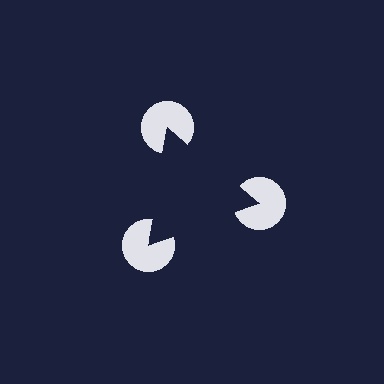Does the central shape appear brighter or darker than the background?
It typically appears slightly darker than the background, even though no actual brightness change is drawn.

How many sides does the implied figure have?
3 sides.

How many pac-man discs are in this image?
There are 3 — one at each vertex of the illusory triangle.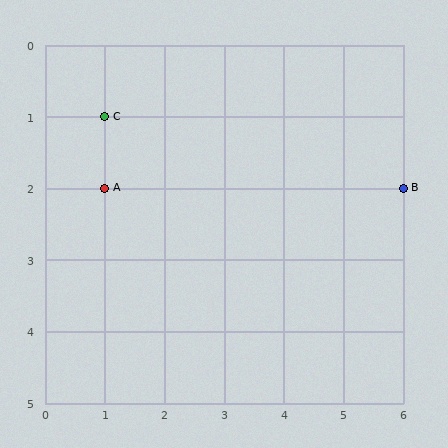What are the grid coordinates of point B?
Point B is at grid coordinates (6, 2).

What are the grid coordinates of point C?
Point C is at grid coordinates (1, 1).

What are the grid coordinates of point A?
Point A is at grid coordinates (1, 2).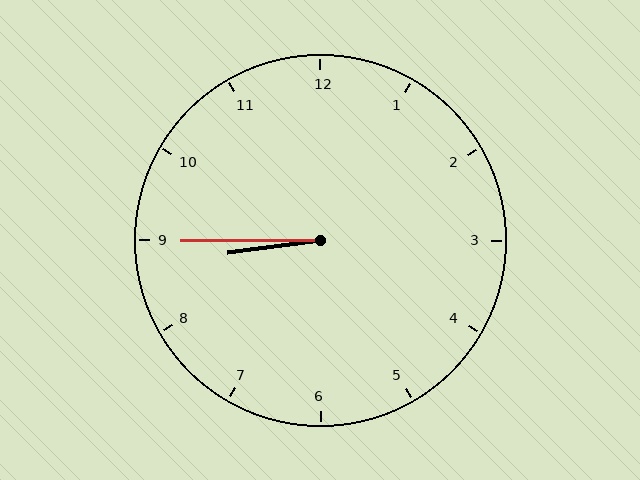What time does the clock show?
8:45.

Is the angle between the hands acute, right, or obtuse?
It is acute.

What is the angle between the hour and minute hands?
Approximately 8 degrees.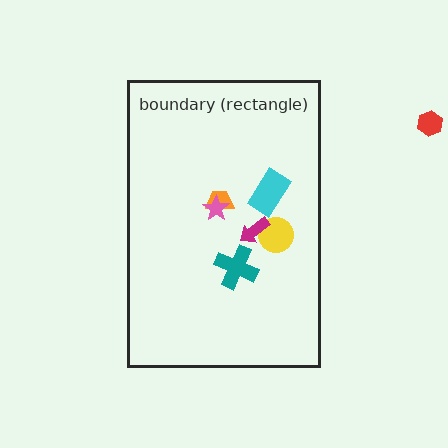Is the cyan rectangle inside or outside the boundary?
Inside.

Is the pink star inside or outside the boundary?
Inside.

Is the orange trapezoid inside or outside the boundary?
Inside.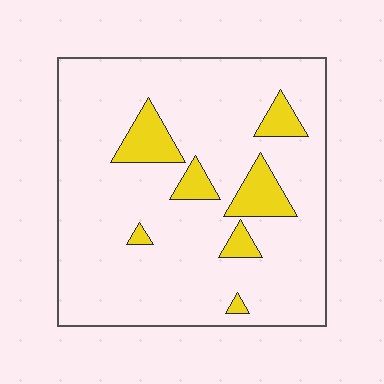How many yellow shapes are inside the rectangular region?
7.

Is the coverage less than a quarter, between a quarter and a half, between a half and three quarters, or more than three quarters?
Less than a quarter.